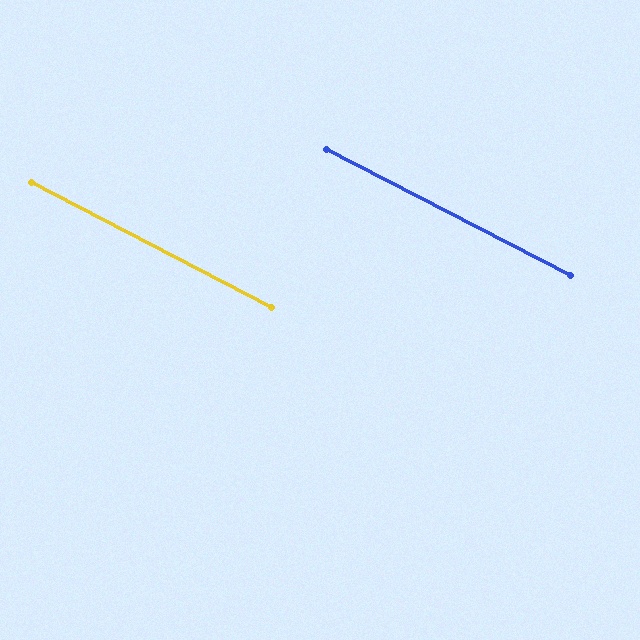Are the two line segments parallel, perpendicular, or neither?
Parallel — their directions differ by only 0.0°.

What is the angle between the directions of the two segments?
Approximately 0 degrees.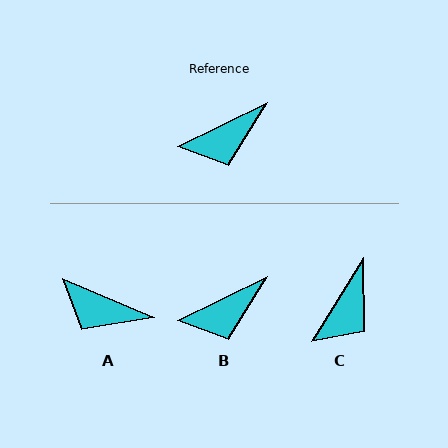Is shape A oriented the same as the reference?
No, it is off by about 49 degrees.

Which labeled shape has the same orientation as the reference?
B.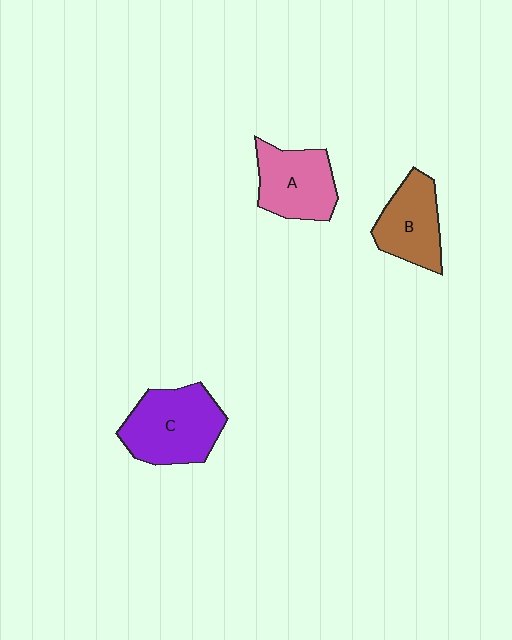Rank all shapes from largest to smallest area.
From largest to smallest: C (purple), A (pink), B (brown).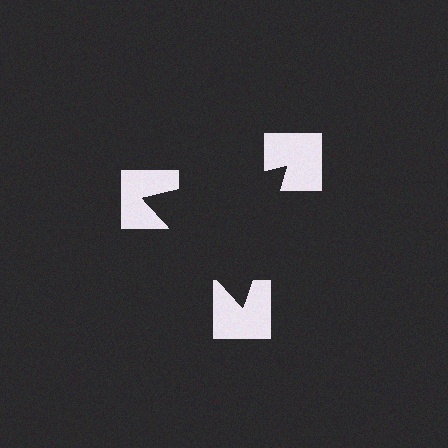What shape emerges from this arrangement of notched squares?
An illusory triangle — its edges are inferred from the aligned wedge cuts in the notched squares, not physically drawn.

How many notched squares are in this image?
There are 3 — one at each vertex of the illusory triangle.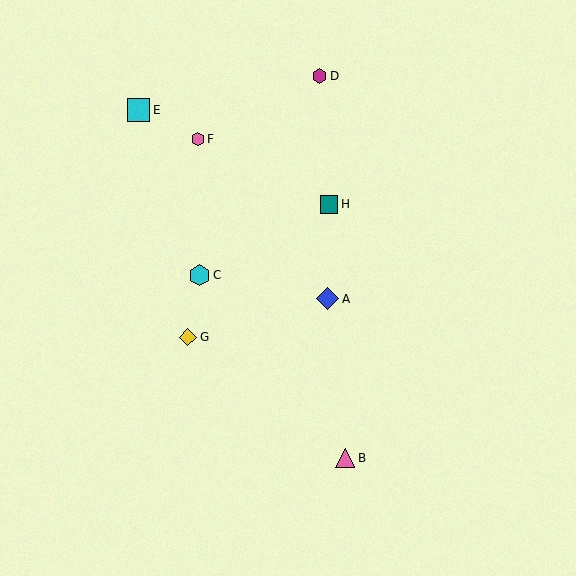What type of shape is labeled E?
Shape E is a cyan square.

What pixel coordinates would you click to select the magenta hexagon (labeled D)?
Click at (320, 76) to select the magenta hexagon D.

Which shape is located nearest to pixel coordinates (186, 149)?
The pink hexagon (labeled F) at (198, 139) is nearest to that location.